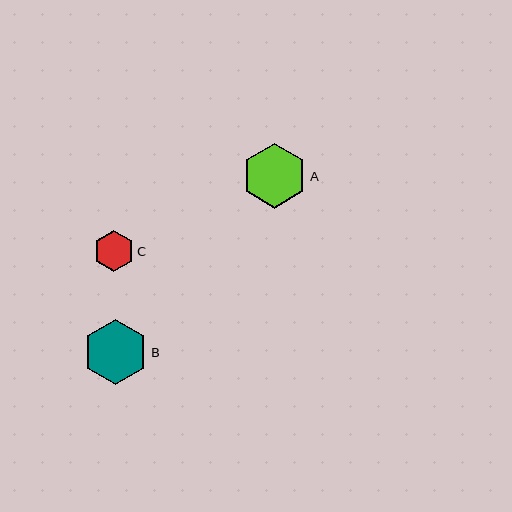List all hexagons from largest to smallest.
From largest to smallest: B, A, C.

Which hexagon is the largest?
Hexagon B is the largest with a size of approximately 65 pixels.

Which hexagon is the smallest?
Hexagon C is the smallest with a size of approximately 41 pixels.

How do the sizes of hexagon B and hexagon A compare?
Hexagon B and hexagon A are approximately the same size.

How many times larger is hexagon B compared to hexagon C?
Hexagon B is approximately 1.6 times the size of hexagon C.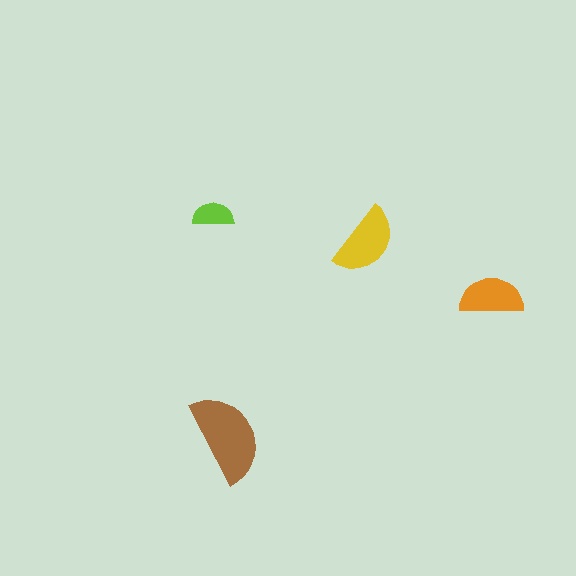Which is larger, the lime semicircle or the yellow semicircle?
The yellow one.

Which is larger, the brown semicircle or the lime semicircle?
The brown one.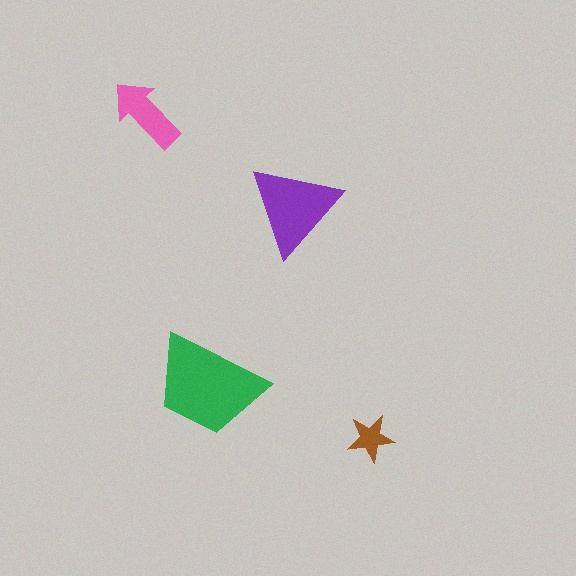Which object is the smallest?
The brown star.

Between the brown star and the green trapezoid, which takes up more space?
The green trapezoid.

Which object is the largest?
The green trapezoid.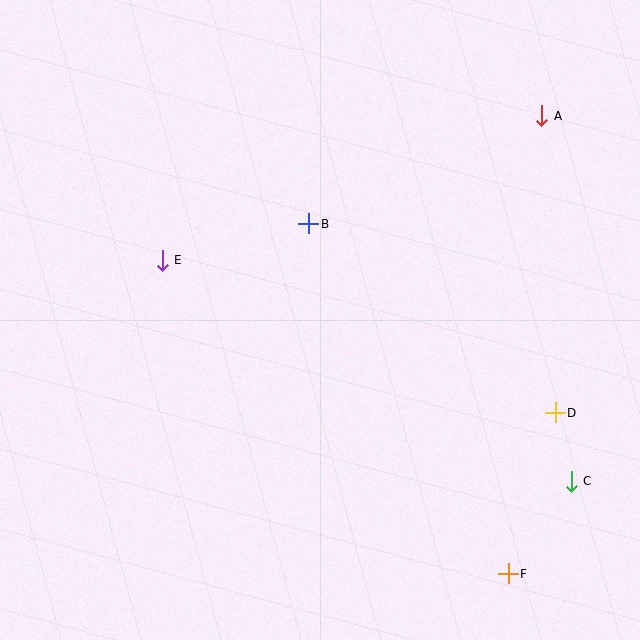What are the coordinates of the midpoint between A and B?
The midpoint between A and B is at (425, 170).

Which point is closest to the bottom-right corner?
Point F is closest to the bottom-right corner.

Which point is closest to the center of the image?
Point B at (309, 224) is closest to the center.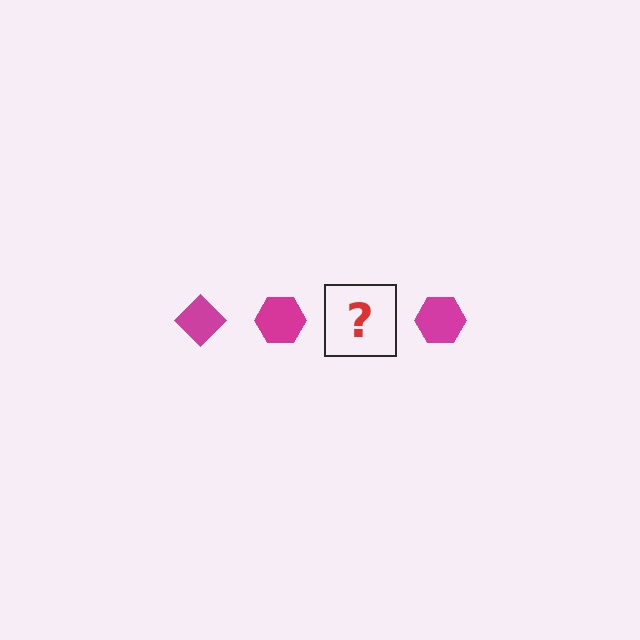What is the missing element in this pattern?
The missing element is a magenta diamond.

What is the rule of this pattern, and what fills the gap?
The rule is that the pattern cycles through diamond, hexagon shapes in magenta. The gap should be filled with a magenta diamond.